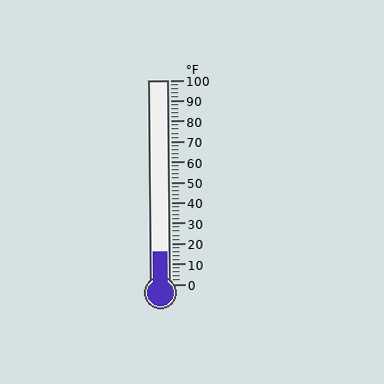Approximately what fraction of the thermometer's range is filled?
The thermometer is filled to approximately 15% of its range.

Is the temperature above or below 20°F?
The temperature is below 20°F.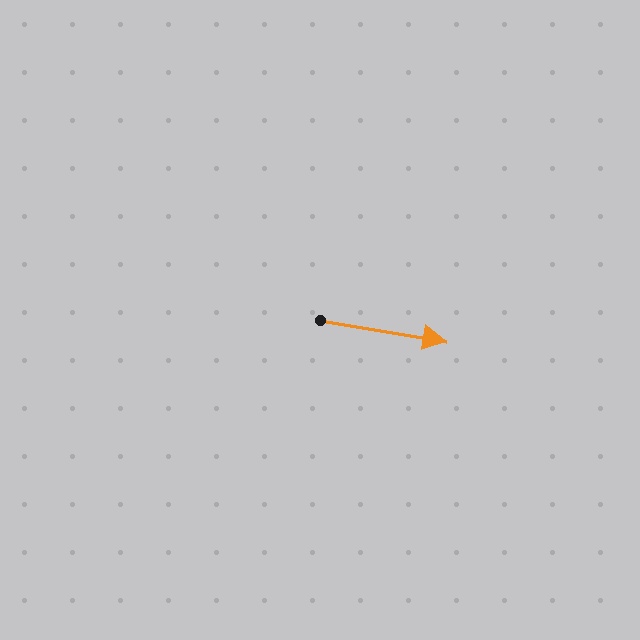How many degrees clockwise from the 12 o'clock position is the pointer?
Approximately 99 degrees.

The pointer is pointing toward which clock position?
Roughly 3 o'clock.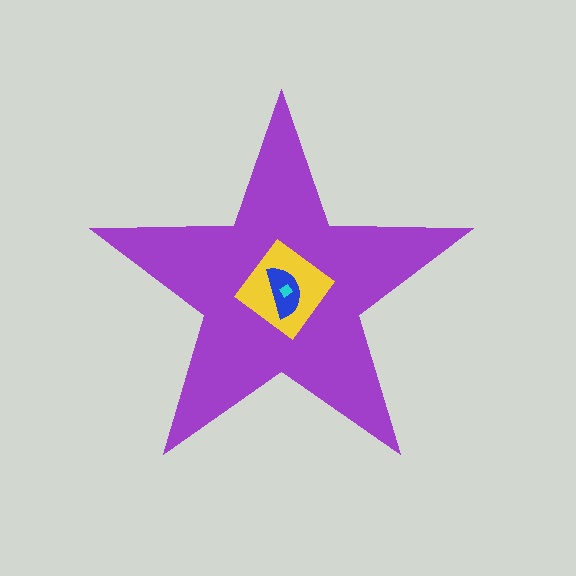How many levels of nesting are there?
4.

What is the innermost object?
The cyan diamond.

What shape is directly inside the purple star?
The yellow diamond.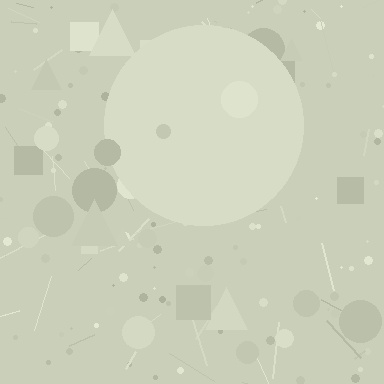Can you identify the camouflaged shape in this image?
The camouflaged shape is a circle.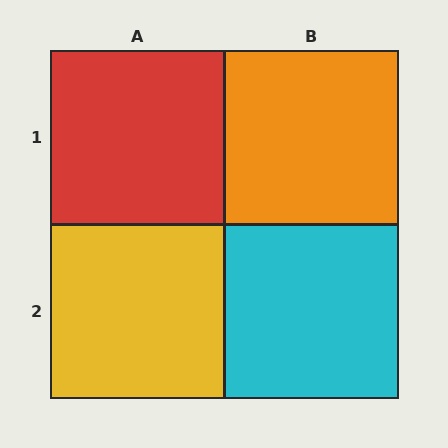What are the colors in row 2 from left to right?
Yellow, cyan.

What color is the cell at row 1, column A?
Red.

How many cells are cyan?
1 cell is cyan.